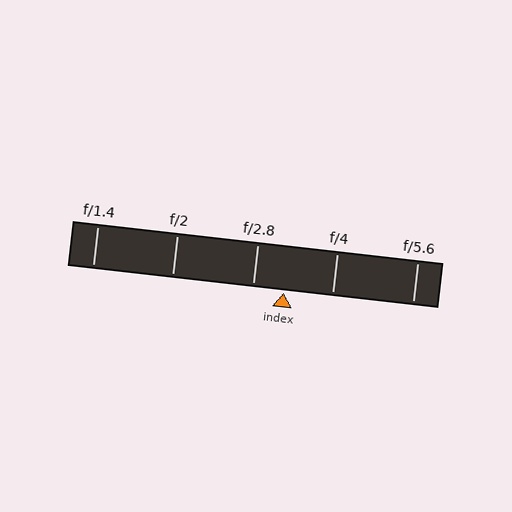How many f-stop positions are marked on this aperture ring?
There are 5 f-stop positions marked.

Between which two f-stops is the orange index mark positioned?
The index mark is between f/2.8 and f/4.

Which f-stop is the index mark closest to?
The index mark is closest to f/2.8.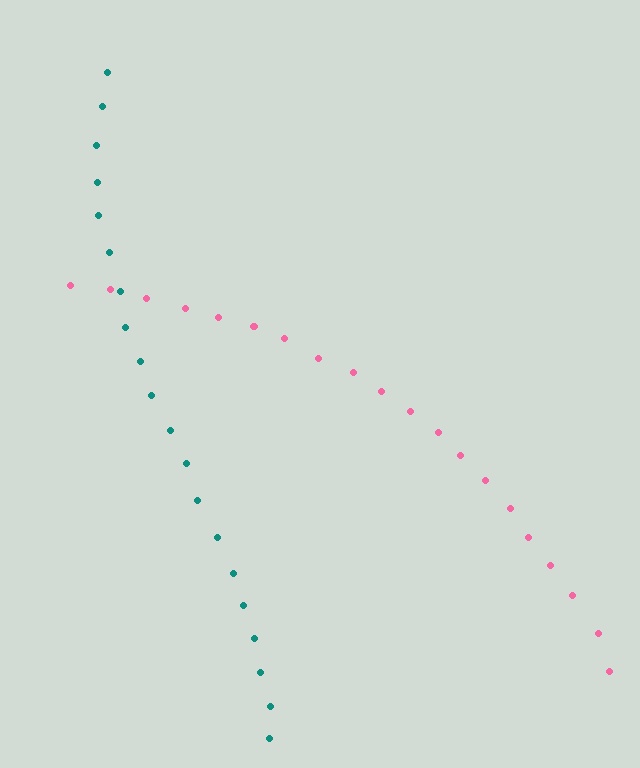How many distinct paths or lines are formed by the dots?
There are 2 distinct paths.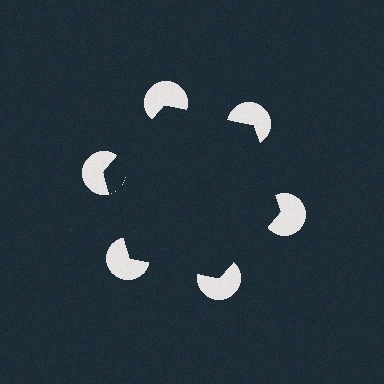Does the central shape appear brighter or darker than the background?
It typically appears slightly darker than the background, even though no actual brightness change is drawn.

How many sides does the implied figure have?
6 sides.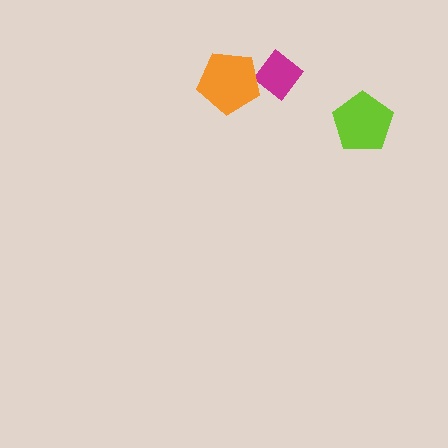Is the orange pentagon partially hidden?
No, no other shape covers it.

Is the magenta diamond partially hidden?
Yes, it is partially covered by another shape.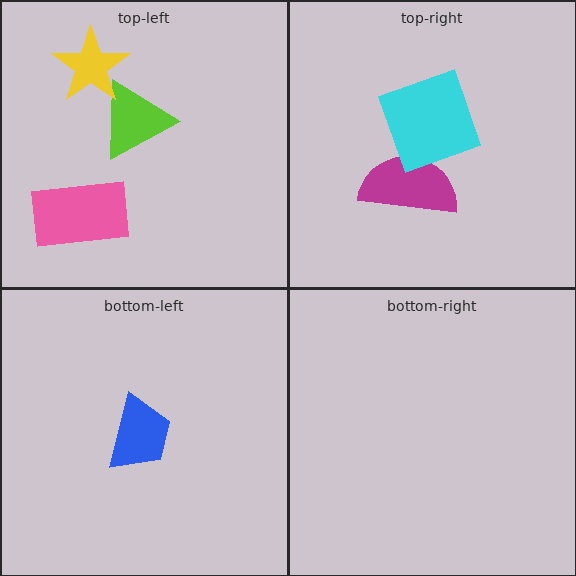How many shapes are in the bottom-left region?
1.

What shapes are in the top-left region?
The pink rectangle, the lime triangle, the yellow star.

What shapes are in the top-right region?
The magenta semicircle, the cyan square.